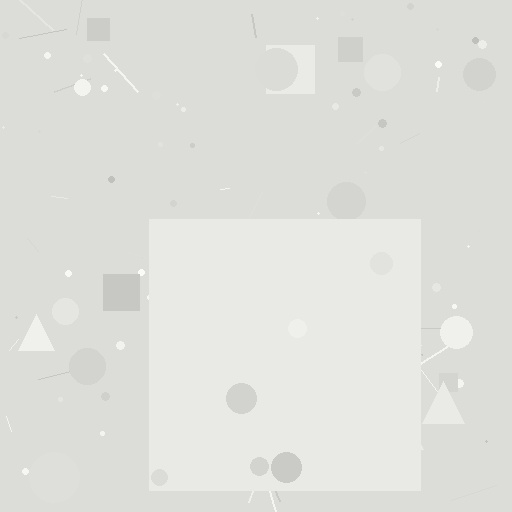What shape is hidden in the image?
A square is hidden in the image.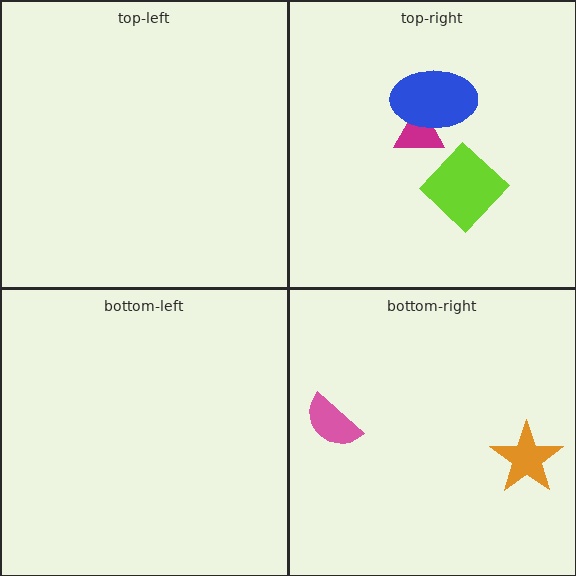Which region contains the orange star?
The bottom-right region.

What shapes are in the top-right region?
The lime diamond, the magenta triangle, the blue ellipse.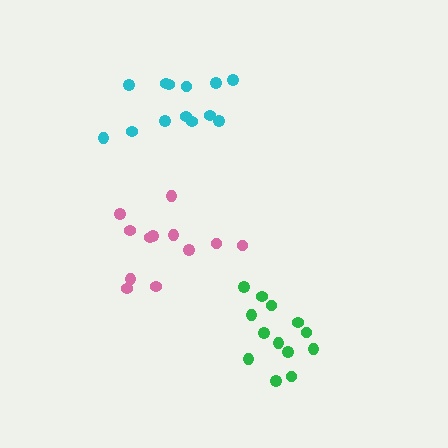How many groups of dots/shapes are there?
There are 3 groups.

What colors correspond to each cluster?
The clusters are colored: green, cyan, pink.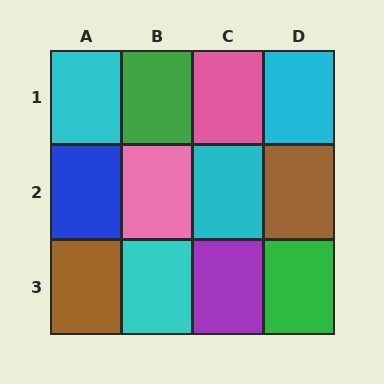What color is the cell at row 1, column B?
Green.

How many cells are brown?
2 cells are brown.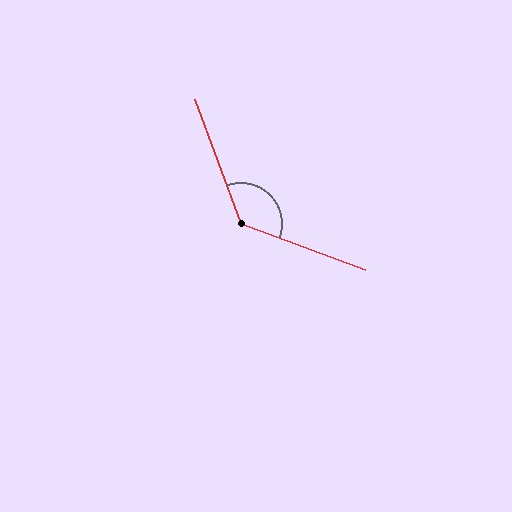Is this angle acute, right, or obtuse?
It is obtuse.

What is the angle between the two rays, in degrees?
Approximately 130 degrees.